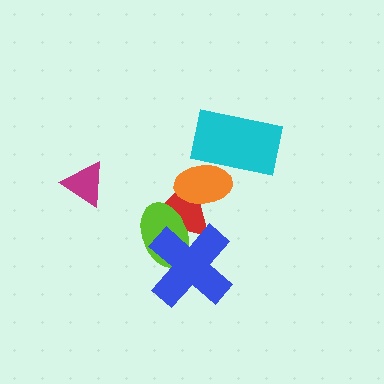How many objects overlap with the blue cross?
2 objects overlap with the blue cross.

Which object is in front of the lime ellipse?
The blue cross is in front of the lime ellipse.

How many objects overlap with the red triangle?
3 objects overlap with the red triangle.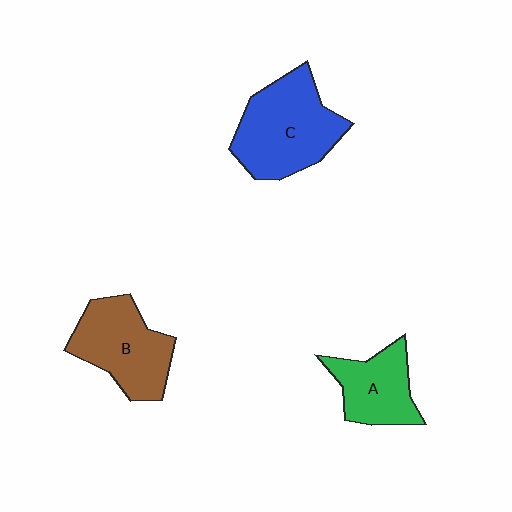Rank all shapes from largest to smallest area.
From largest to smallest: C (blue), B (brown), A (green).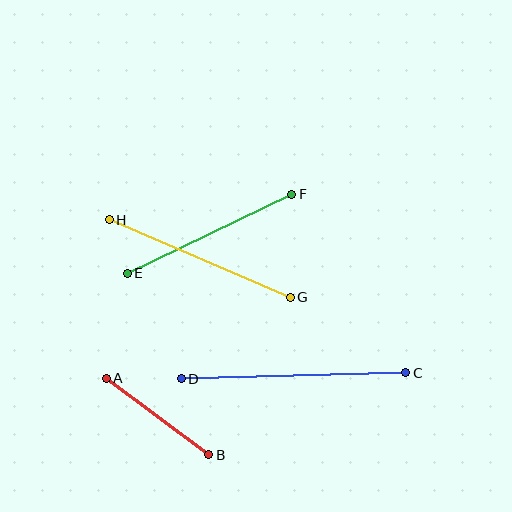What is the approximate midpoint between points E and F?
The midpoint is at approximately (209, 234) pixels.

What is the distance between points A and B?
The distance is approximately 128 pixels.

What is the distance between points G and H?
The distance is approximately 197 pixels.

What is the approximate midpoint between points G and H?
The midpoint is at approximately (200, 258) pixels.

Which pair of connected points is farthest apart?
Points C and D are farthest apart.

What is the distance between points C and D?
The distance is approximately 225 pixels.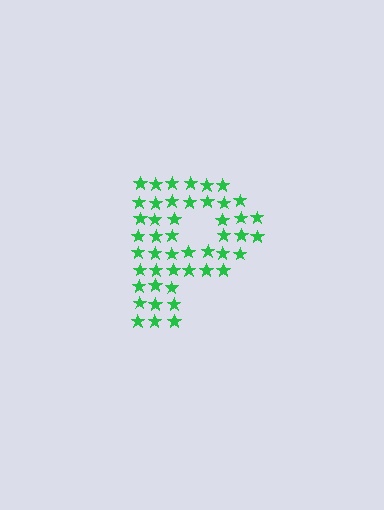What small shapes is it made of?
It is made of small stars.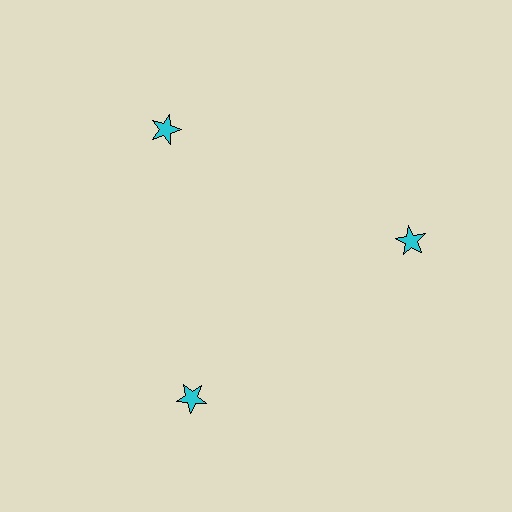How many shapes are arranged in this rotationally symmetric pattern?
There are 3 shapes, arranged in 3 groups of 1.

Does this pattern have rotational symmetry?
Yes, this pattern has 3-fold rotational symmetry. It looks the same after rotating 120 degrees around the center.